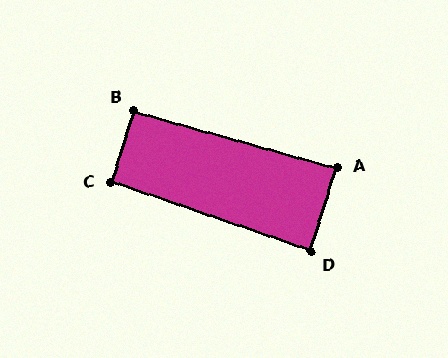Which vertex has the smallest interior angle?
D, at approximately 88 degrees.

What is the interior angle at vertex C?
Approximately 91 degrees (approximately right).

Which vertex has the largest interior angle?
B, at approximately 92 degrees.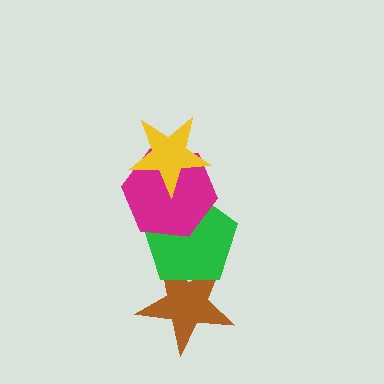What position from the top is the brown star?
The brown star is 4th from the top.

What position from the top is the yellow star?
The yellow star is 1st from the top.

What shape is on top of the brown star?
The green pentagon is on top of the brown star.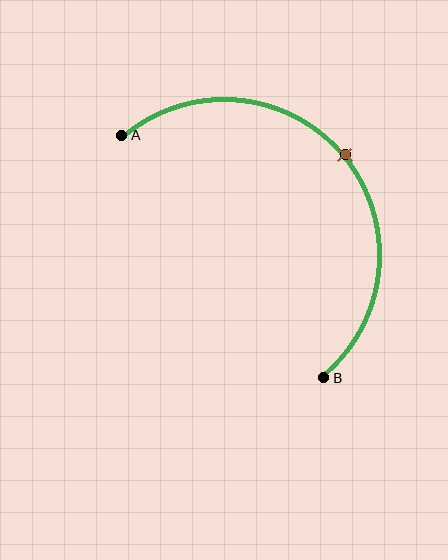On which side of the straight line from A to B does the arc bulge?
The arc bulges above and to the right of the straight line connecting A and B.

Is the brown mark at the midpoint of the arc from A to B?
Yes. The brown mark lies on the arc at equal arc-length from both A and B — it is the arc midpoint.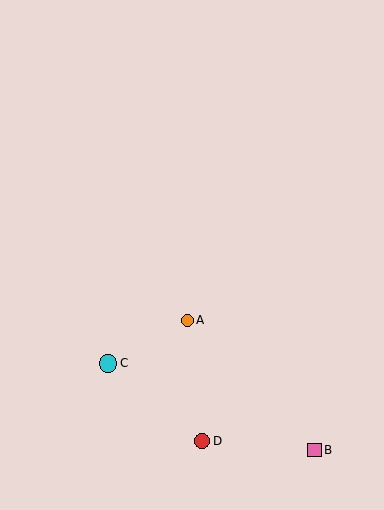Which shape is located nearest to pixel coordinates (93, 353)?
The cyan circle (labeled C) at (108, 363) is nearest to that location.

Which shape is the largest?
The cyan circle (labeled C) is the largest.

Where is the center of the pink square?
The center of the pink square is at (315, 450).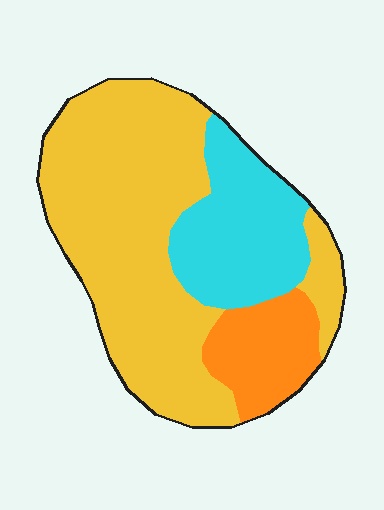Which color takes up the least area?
Orange, at roughly 15%.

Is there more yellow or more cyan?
Yellow.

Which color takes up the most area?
Yellow, at roughly 60%.